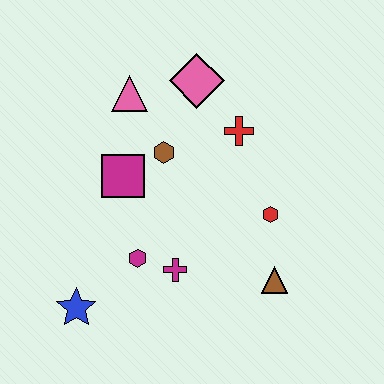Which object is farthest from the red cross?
The blue star is farthest from the red cross.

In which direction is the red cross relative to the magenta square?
The red cross is to the right of the magenta square.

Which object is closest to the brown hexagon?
The magenta square is closest to the brown hexagon.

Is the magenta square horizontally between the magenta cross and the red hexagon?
No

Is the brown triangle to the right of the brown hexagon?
Yes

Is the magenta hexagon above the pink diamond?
No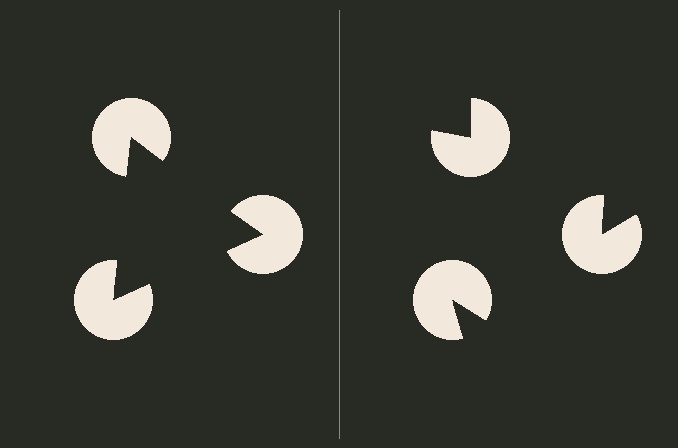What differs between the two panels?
The pac-man discs are positioned identically on both sides; only the wedge orientations differ. On the left they align to a triangle; on the right they are misaligned.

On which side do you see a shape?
An illusory triangle appears on the left side. On the right side the wedge cuts are rotated, so no coherent shape forms.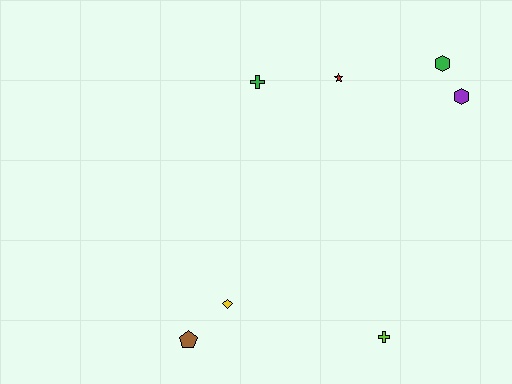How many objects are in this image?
There are 7 objects.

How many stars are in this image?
There is 1 star.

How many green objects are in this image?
There are 2 green objects.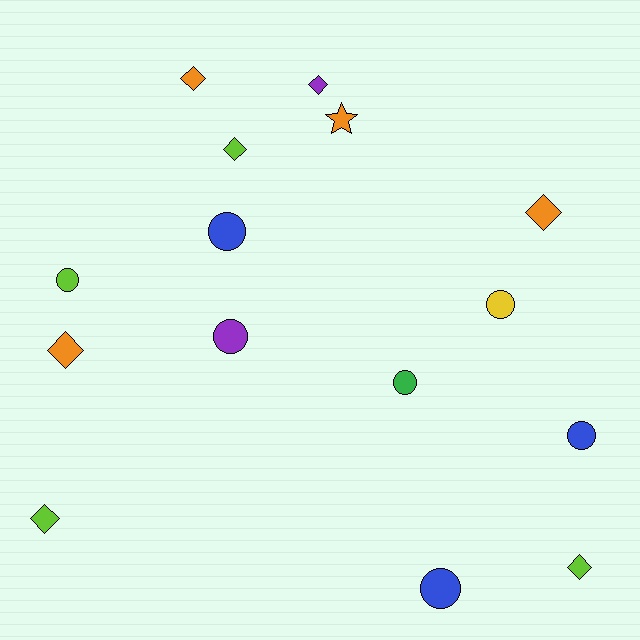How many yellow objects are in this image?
There is 1 yellow object.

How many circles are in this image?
There are 7 circles.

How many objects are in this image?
There are 15 objects.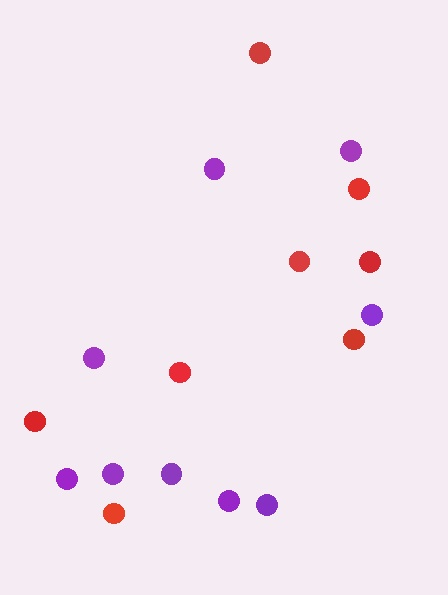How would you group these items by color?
There are 2 groups: one group of red circles (8) and one group of purple circles (9).